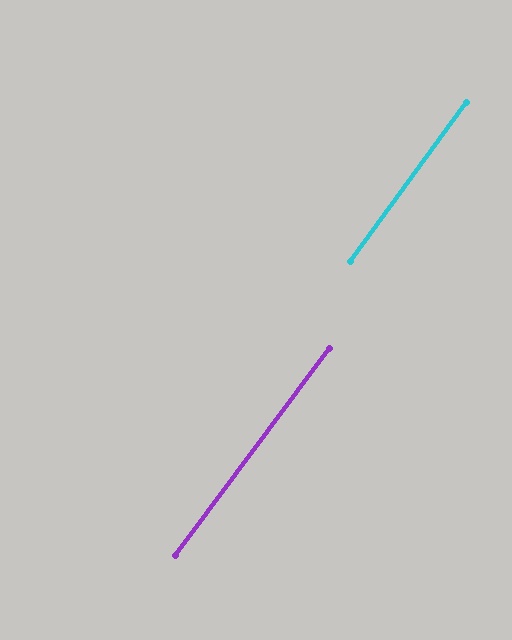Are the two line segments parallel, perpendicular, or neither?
Parallel — their directions differ by only 0.4°.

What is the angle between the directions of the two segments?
Approximately 0 degrees.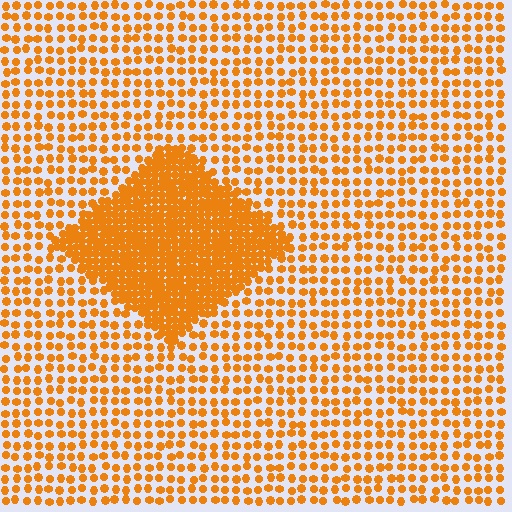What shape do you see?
I see a diamond.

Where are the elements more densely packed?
The elements are more densely packed inside the diamond boundary.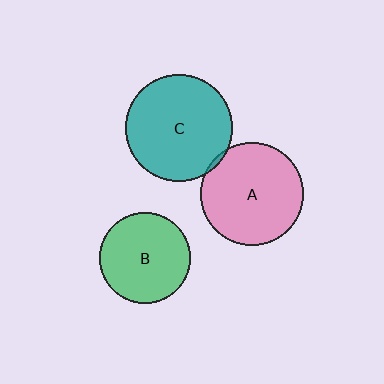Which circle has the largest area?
Circle C (teal).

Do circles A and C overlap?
Yes.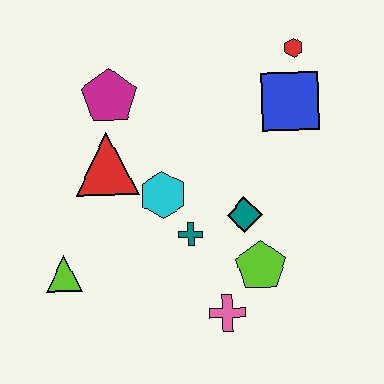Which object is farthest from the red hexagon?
The lime triangle is farthest from the red hexagon.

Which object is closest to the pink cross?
The lime pentagon is closest to the pink cross.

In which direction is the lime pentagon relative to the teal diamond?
The lime pentagon is below the teal diamond.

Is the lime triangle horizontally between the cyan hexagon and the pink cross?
No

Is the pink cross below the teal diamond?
Yes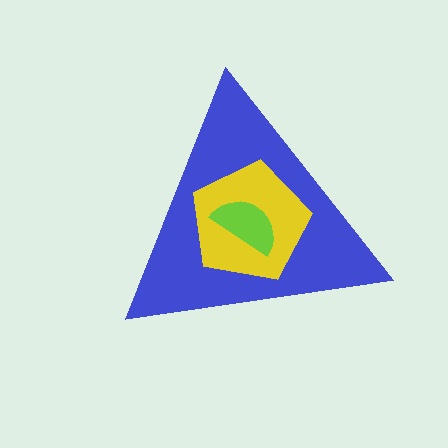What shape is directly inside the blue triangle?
The yellow pentagon.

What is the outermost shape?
The blue triangle.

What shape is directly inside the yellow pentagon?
The lime semicircle.